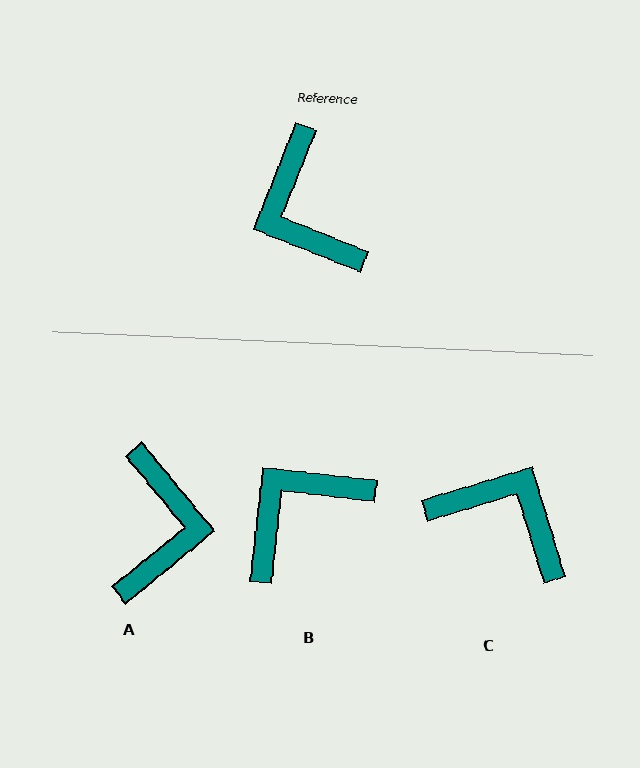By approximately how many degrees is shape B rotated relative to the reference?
Approximately 75 degrees clockwise.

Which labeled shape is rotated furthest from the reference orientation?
A, about 151 degrees away.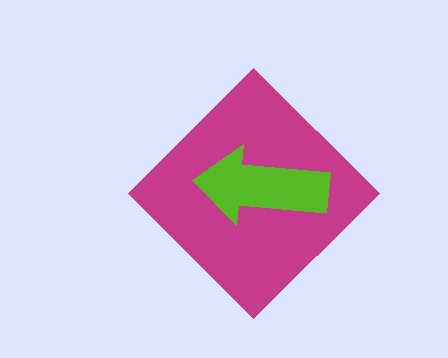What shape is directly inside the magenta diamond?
The lime arrow.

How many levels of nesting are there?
2.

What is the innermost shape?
The lime arrow.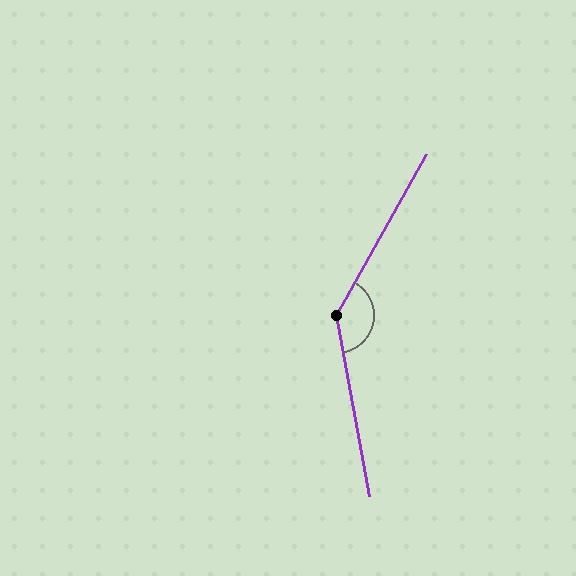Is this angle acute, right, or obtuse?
It is obtuse.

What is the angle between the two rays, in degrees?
Approximately 141 degrees.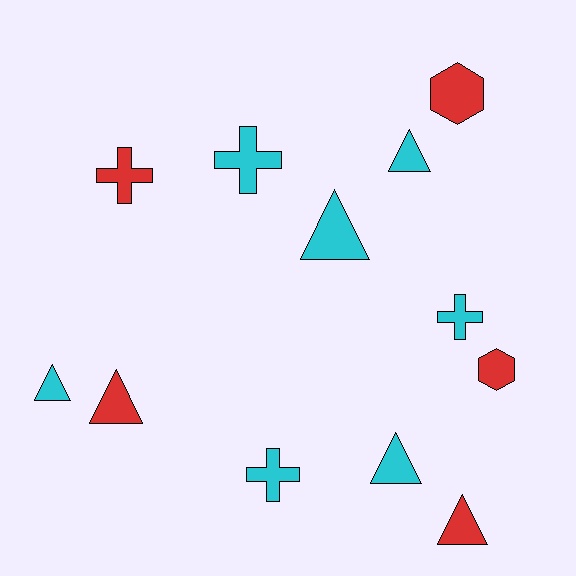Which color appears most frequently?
Cyan, with 7 objects.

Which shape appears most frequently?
Triangle, with 6 objects.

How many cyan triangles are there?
There are 4 cyan triangles.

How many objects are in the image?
There are 12 objects.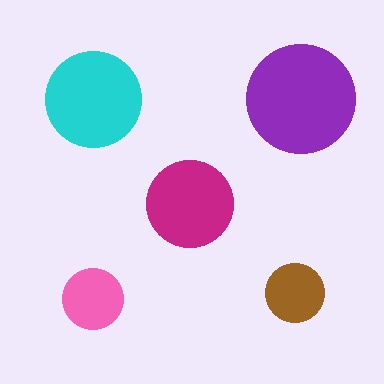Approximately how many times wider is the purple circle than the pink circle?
About 2 times wider.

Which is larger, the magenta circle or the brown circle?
The magenta one.